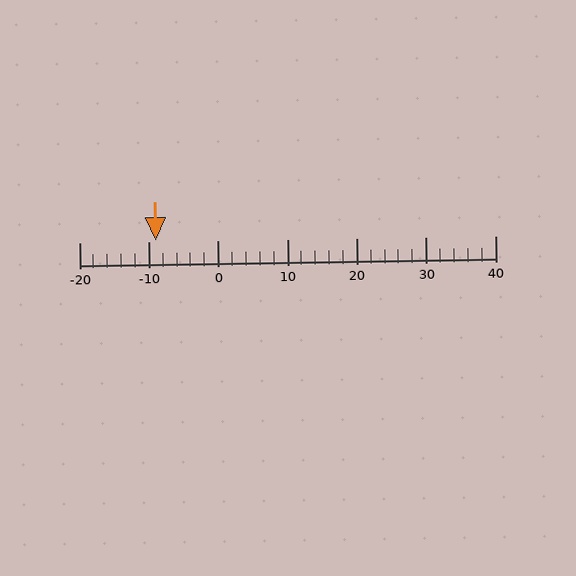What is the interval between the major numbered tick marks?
The major tick marks are spaced 10 units apart.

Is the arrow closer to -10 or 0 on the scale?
The arrow is closer to -10.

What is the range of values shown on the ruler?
The ruler shows values from -20 to 40.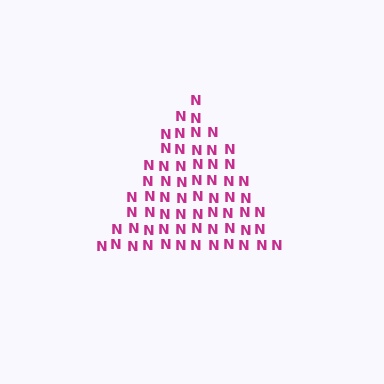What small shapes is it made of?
It is made of small letter N's.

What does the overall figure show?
The overall figure shows a triangle.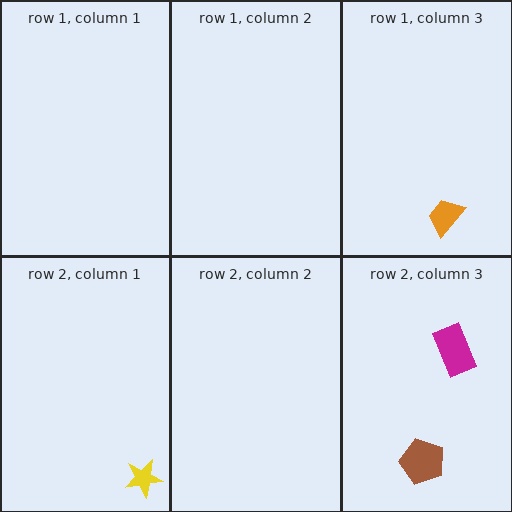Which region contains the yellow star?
The row 2, column 1 region.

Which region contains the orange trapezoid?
The row 1, column 3 region.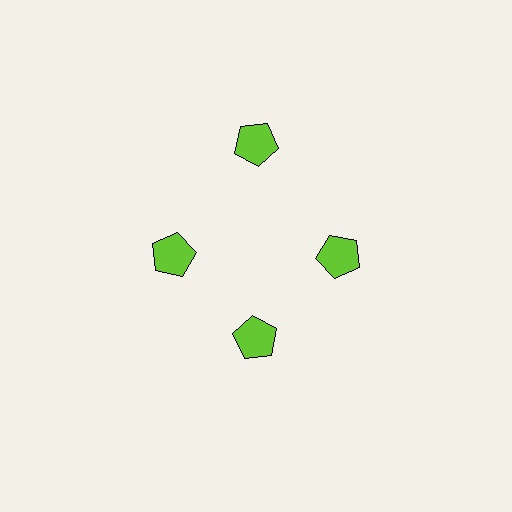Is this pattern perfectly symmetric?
No. The 4 lime pentagons are arranged in a ring, but one element near the 12 o'clock position is pushed outward from the center, breaking the 4-fold rotational symmetry.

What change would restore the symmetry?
The symmetry would be restored by moving it inward, back onto the ring so that all 4 pentagons sit at equal angles and equal distance from the center.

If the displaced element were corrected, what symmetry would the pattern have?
It would have 4-fold rotational symmetry — the pattern would map onto itself every 90 degrees.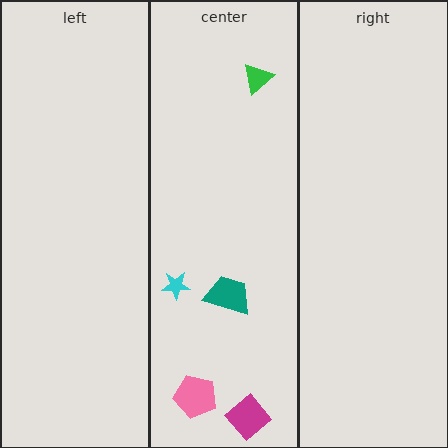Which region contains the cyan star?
The center region.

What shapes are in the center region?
The cyan star, the green triangle, the teal trapezoid, the pink pentagon, the magenta diamond.